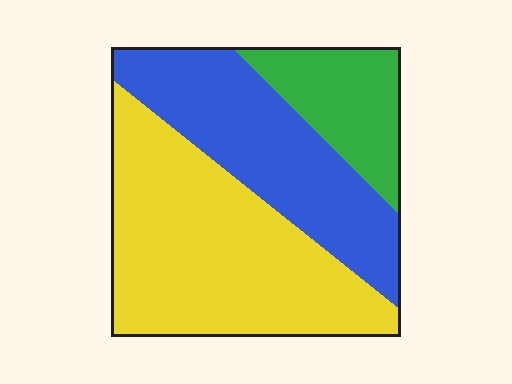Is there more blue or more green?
Blue.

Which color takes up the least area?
Green, at roughly 15%.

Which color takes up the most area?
Yellow, at roughly 50%.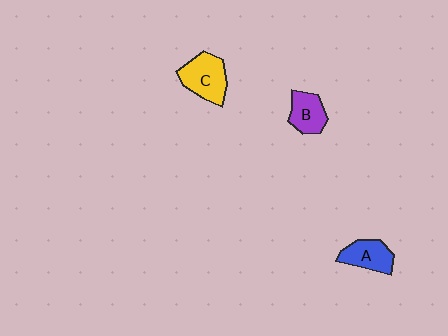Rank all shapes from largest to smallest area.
From largest to smallest: C (yellow), A (blue), B (purple).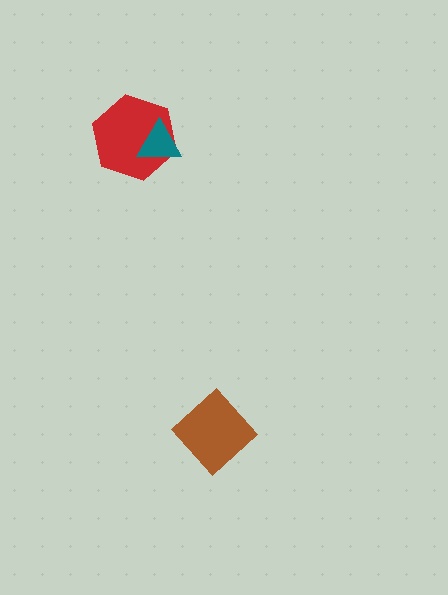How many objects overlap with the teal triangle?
1 object overlaps with the teal triangle.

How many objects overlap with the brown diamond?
0 objects overlap with the brown diamond.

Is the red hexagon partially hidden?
Yes, it is partially covered by another shape.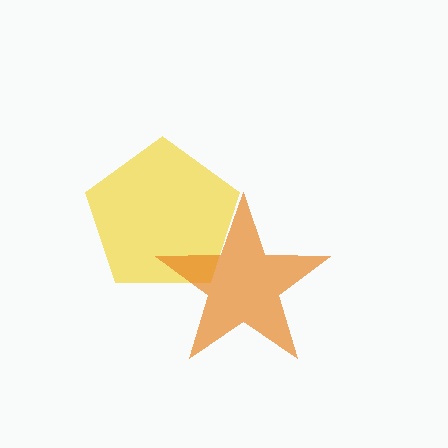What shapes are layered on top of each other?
The layered shapes are: a yellow pentagon, an orange star.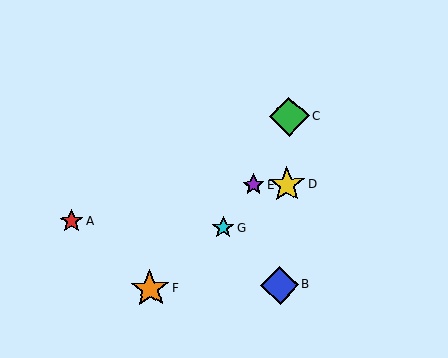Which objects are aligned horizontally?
Objects D, E are aligned horizontally.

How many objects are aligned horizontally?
2 objects (D, E) are aligned horizontally.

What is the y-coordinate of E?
Object E is at y≈185.